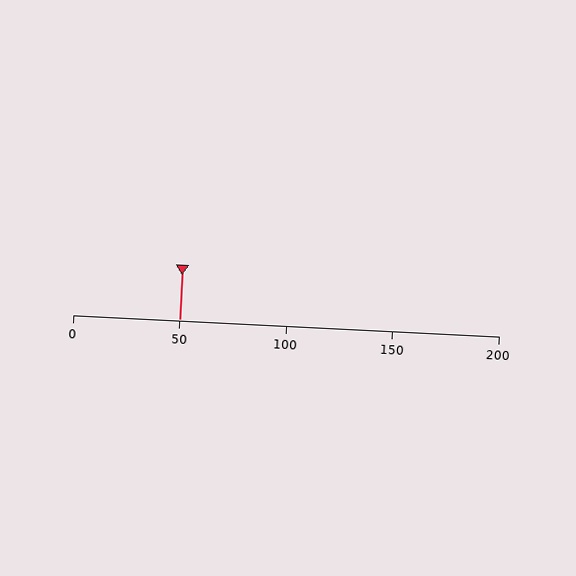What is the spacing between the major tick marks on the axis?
The major ticks are spaced 50 apart.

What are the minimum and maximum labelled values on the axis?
The axis runs from 0 to 200.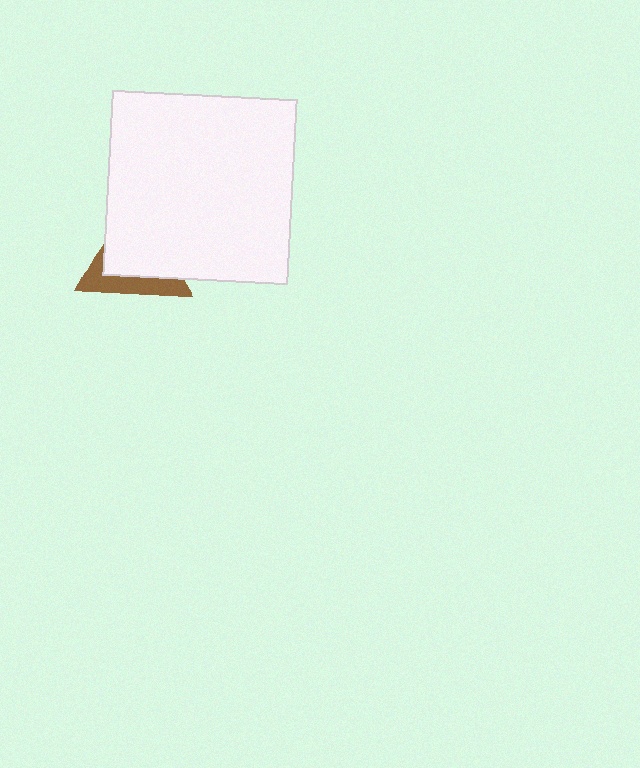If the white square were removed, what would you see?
You would see the complete brown triangle.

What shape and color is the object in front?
The object in front is a white square.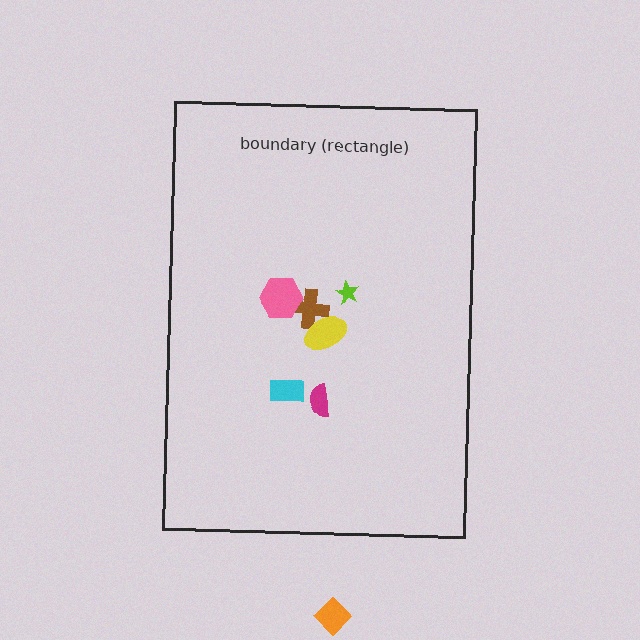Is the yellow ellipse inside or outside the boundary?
Inside.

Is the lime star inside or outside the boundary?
Inside.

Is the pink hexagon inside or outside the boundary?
Inside.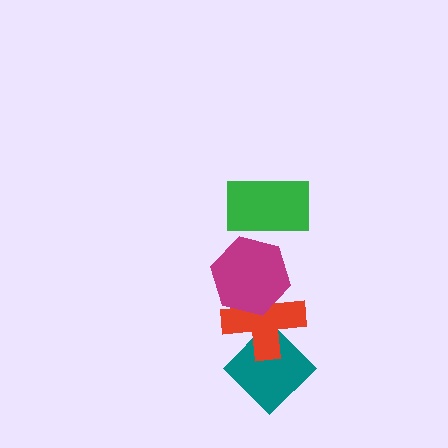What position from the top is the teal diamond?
The teal diamond is 4th from the top.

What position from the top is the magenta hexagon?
The magenta hexagon is 2nd from the top.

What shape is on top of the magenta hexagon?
The green rectangle is on top of the magenta hexagon.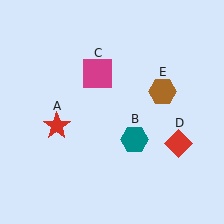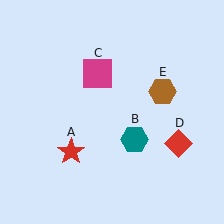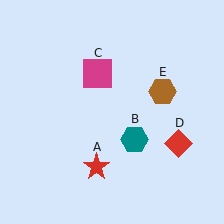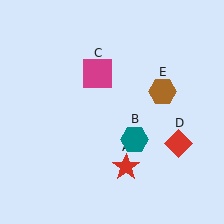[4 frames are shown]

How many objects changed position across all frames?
1 object changed position: red star (object A).